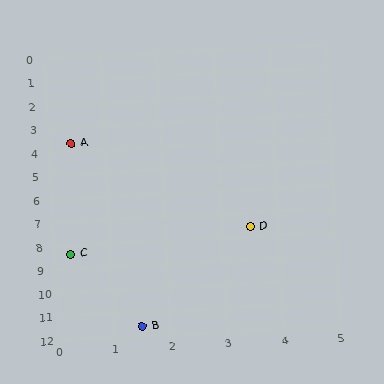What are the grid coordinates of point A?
Point A is at approximately (0.4, 3.7).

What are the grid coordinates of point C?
Point C is at approximately (0.3, 8.4).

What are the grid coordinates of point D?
Point D is at approximately (3.5, 7.6).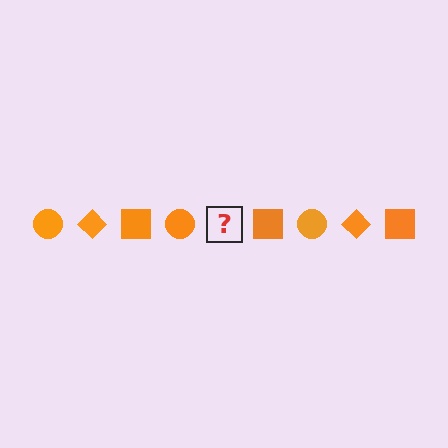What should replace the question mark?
The question mark should be replaced with an orange diamond.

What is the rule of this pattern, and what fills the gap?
The rule is that the pattern cycles through circle, diamond, square shapes in orange. The gap should be filled with an orange diamond.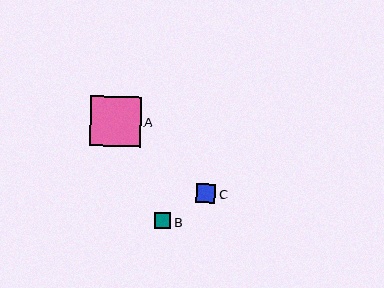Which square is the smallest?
Square B is the smallest with a size of approximately 16 pixels.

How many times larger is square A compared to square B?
Square A is approximately 3.1 times the size of square B.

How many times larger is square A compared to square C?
Square A is approximately 2.7 times the size of square C.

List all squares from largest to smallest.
From largest to smallest: A, C, B.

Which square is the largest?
Square A is the largest with a size of approximately 50 pixels.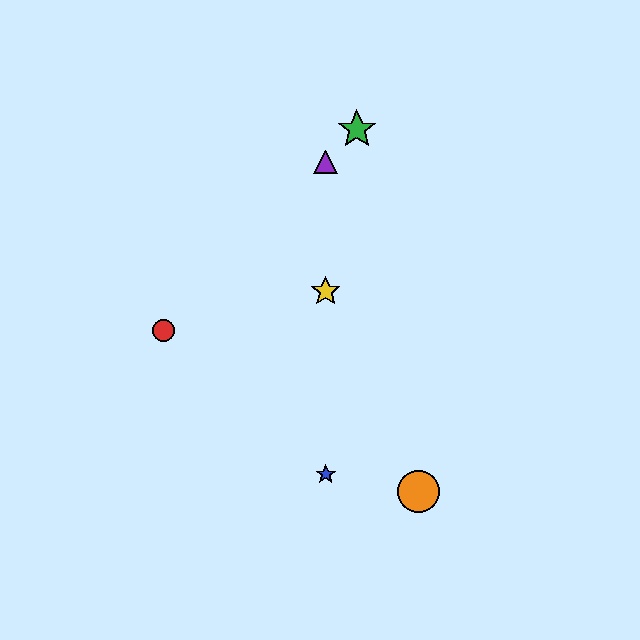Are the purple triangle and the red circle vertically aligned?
No, the purple triangle is at x≈326 and the red circle is at x≈163.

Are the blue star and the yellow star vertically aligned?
Yes, both are at x≈326.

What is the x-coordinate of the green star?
The green star is at x≈357.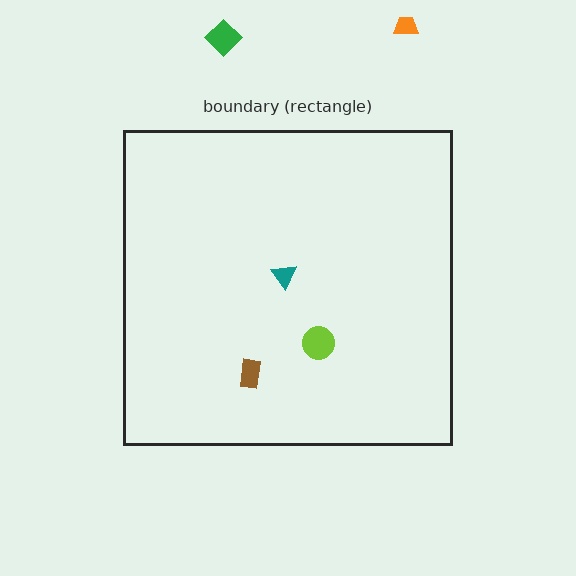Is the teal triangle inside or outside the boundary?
Inside.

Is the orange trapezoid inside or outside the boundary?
Outside.